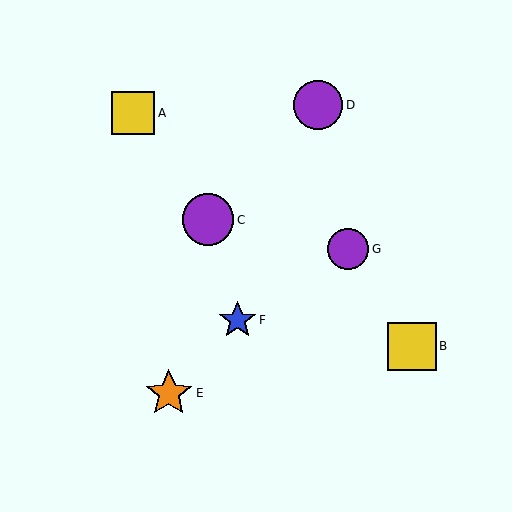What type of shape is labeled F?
Shape F is a blue star.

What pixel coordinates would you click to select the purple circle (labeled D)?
Click at (318, 105) to select the purple circle D.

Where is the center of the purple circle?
The center of the purple circle is at (348, 249).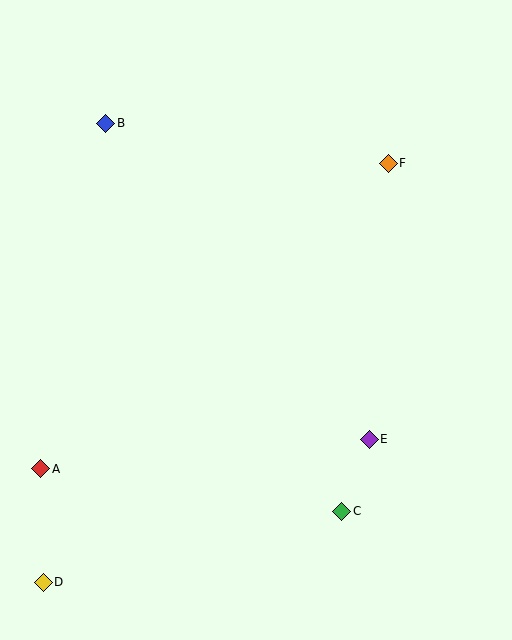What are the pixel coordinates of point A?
Point A is at (41, 469).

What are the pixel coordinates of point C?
Point C is at (342, 511).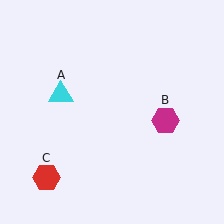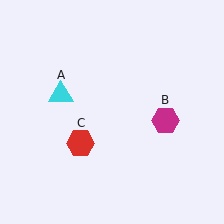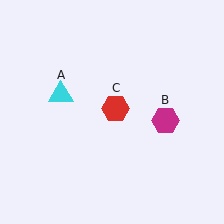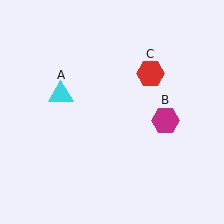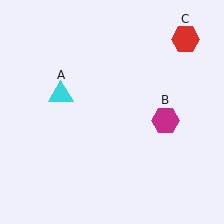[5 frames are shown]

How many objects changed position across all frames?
1 object changed position: red hexagon (object C).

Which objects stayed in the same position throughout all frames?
Cyan triangle (object A) and magenta hexagon (object B) remained stationary.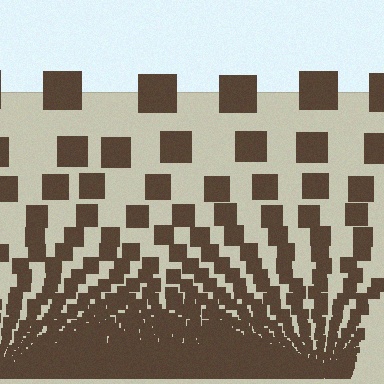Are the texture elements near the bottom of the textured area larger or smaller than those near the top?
Smaller. The gradient is inverted — elements near the bottom are smaller and denser.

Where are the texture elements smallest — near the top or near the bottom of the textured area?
Near the bottom.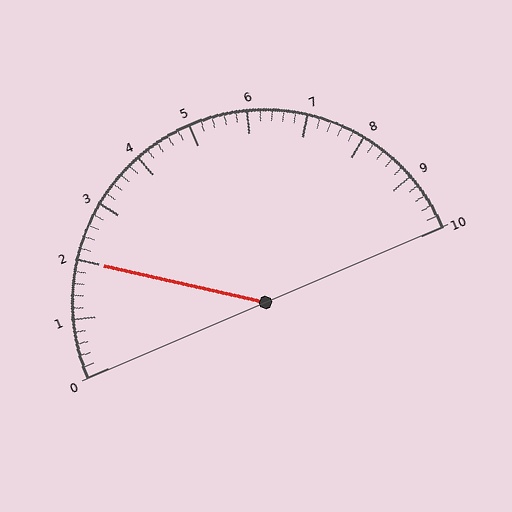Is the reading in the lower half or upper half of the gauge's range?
The reading is in the lower half of the range (0 to 10).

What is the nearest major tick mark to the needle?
The nearest major tick mark is 2.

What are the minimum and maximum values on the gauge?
The gauge ranges from 0 to 10.